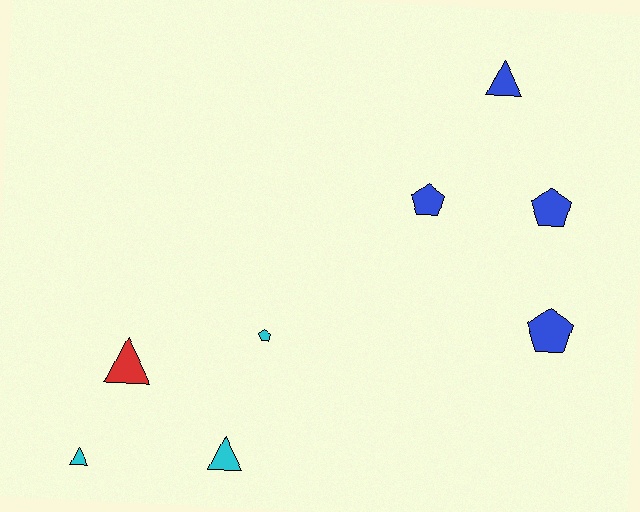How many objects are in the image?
There are 8 objects.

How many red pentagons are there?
There are no red pentagons.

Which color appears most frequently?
Blue, with 4 objects.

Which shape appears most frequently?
Pentagon, with 4 objects.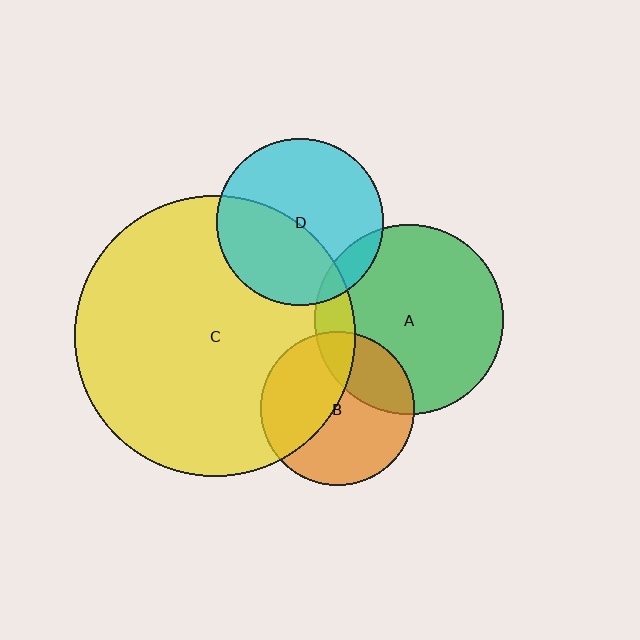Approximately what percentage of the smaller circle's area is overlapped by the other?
Approximately 25%.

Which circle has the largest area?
Circle C (yellow).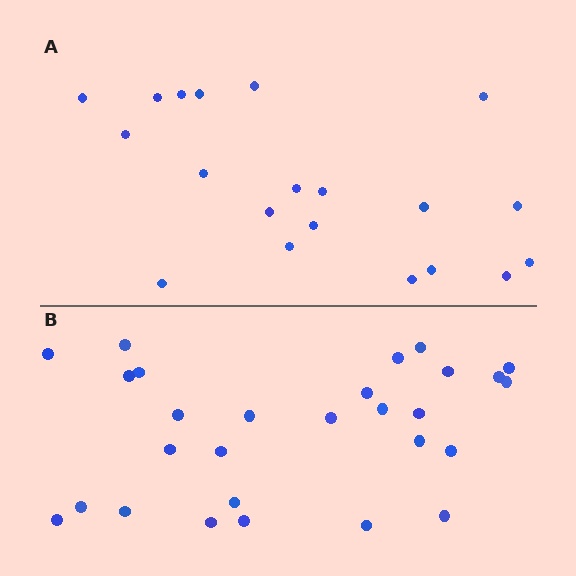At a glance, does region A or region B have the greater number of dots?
Region B (the bottom region) has more dots.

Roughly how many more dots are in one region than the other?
Region B has roughly 8 or so more dots than region A.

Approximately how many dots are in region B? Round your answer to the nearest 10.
About 30 dots. (The exact count is 28, which rounds to 30.)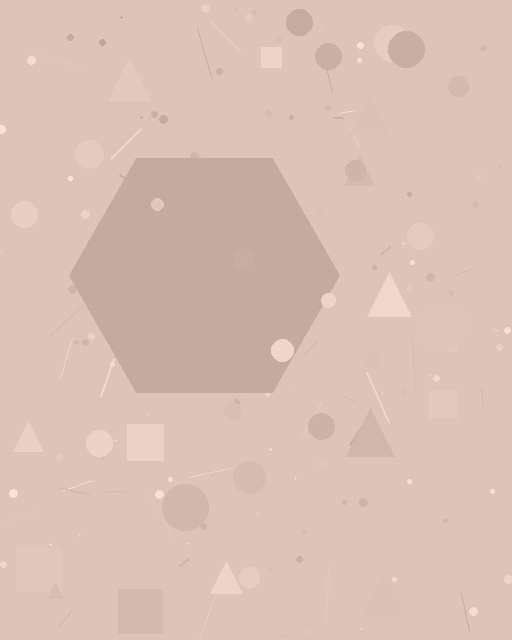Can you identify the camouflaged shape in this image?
The camouflaged shape is a hexagon.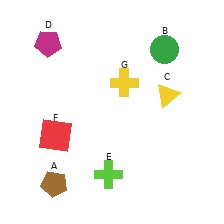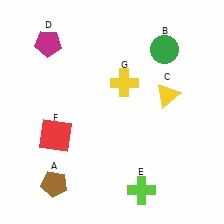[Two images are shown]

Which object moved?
The lime cross (E) moved right.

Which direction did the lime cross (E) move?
The lime cross (E) moved right.